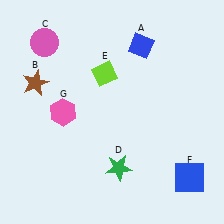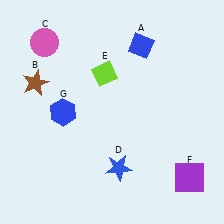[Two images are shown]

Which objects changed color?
D changed from green to blue. F changed from blue to purple. G changed from pink to blue.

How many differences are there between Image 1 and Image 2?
There are 3 differences between the two images.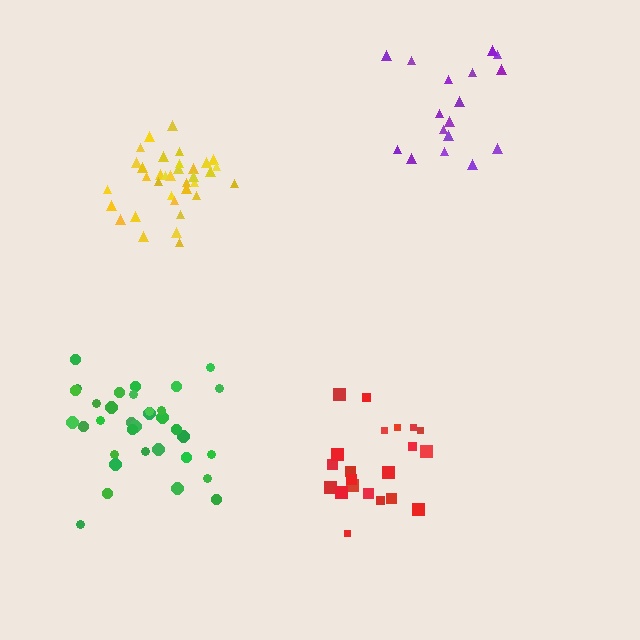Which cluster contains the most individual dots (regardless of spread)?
Green (35).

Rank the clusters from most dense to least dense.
yellow, red, green, purple.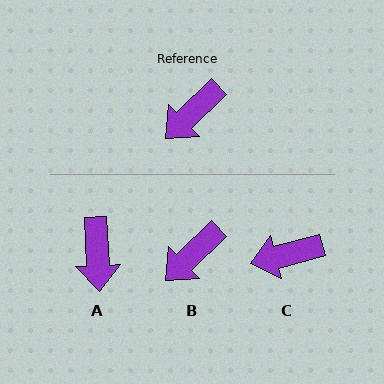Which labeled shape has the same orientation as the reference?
B.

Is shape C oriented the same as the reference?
No, it is off by about 29 degrees.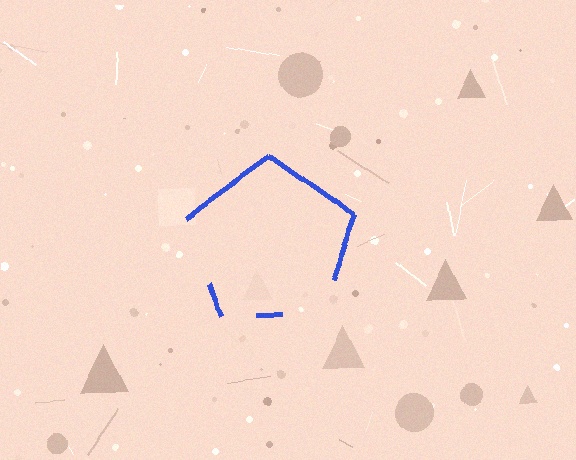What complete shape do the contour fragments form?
The contour fragments form a pentagon.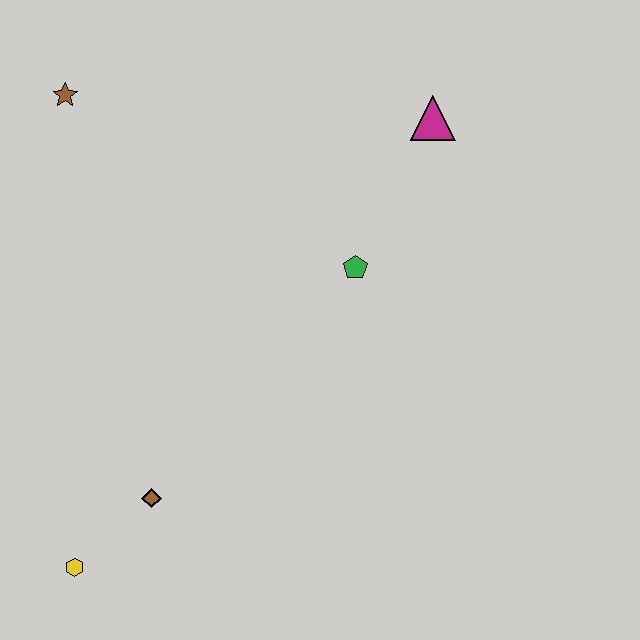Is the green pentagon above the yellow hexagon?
Yes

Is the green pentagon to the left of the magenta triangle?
Yes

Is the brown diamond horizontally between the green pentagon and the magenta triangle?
No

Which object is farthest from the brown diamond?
The magenta triangle is farthest from the brown diamond.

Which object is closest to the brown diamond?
The yellow hexagon is closest to the brown diamond.